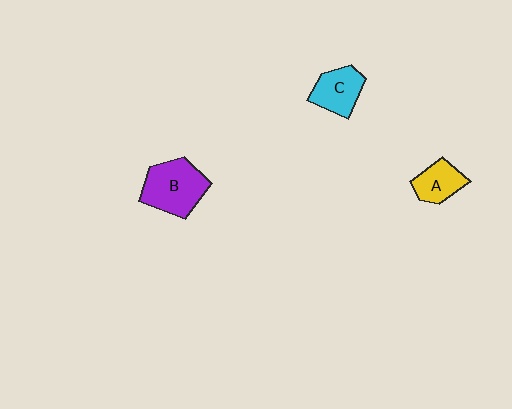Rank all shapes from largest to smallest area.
From largest to smallest: B (purple), C (cyan), A (yellow).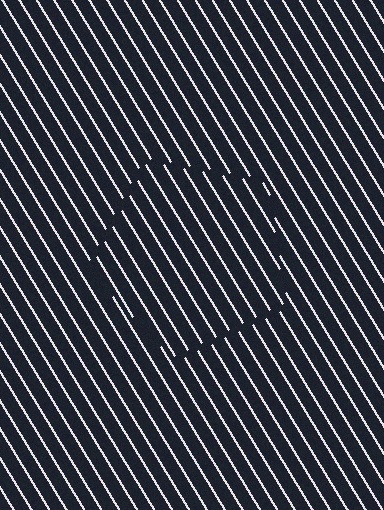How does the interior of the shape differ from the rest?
The interior of the shape contains the same grating, shifted by half a period — the contour is defined by the phase discontinuity where line-ends from the inner and outer gratings abut.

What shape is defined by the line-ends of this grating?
An illusory pentagon. The interior of the shape contains the same grating, shifted by half a period — the contour is defined by the phase discontinuity where line-ends from the inner and outer gratings abut.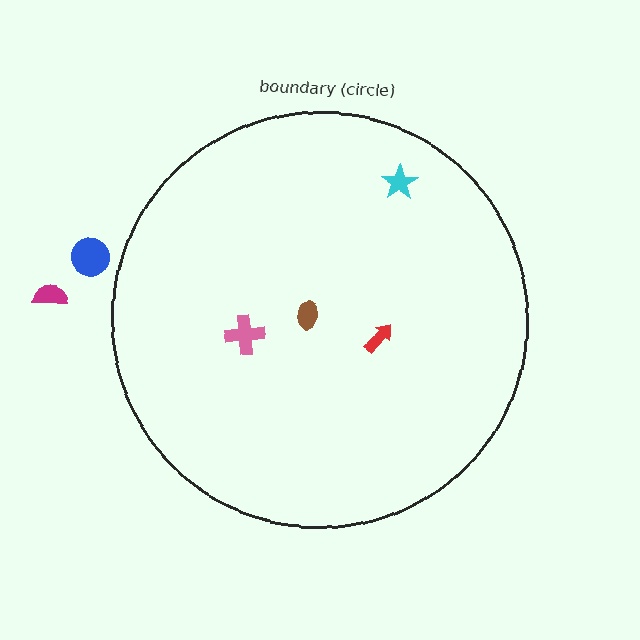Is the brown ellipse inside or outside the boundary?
Inside.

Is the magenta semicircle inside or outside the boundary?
Outside.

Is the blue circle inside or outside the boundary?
Outside.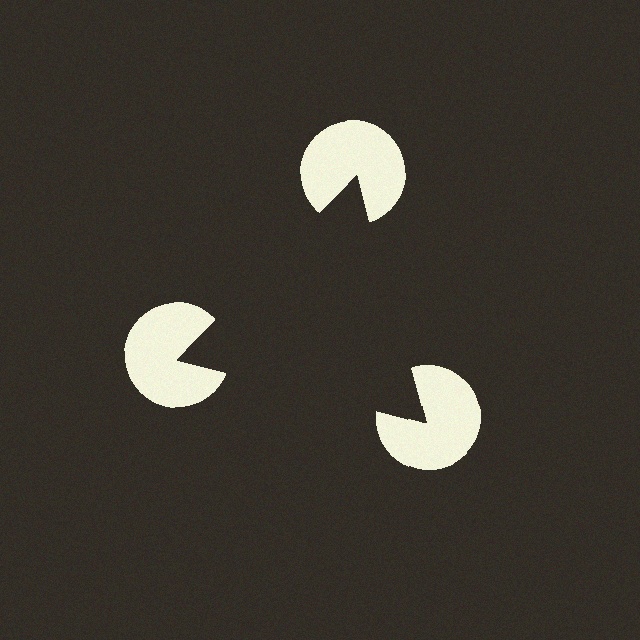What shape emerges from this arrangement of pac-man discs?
An illusory triangle — its edges are inferred from the aligned wedge cuts in the pac-man discs, not physically drawn.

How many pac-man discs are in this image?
There are 3 — one at each vertex of the illusory triangle.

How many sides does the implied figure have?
3 sides.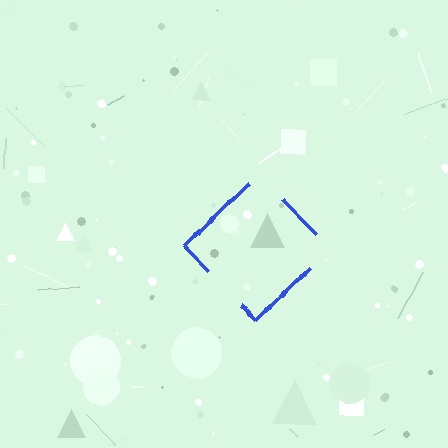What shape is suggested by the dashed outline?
The dashed outline suggests a diamond.